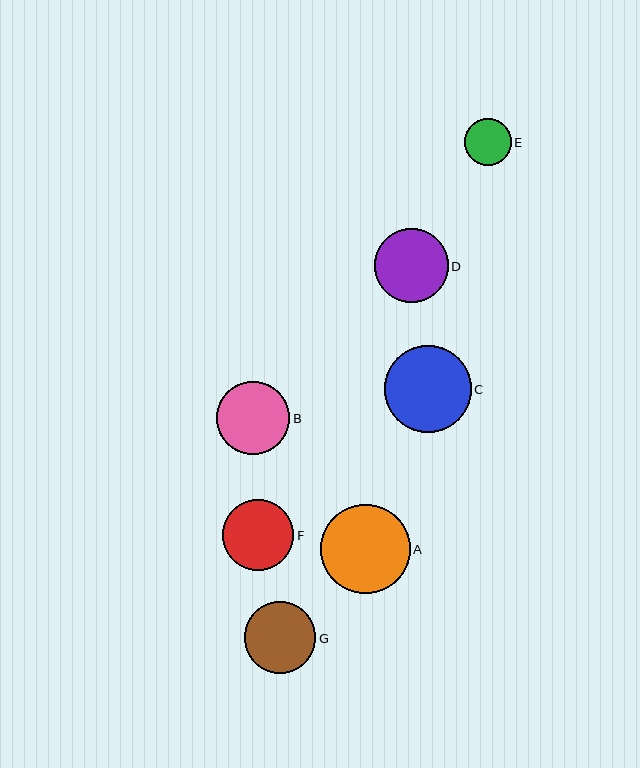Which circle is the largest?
Circle A is the largest with a size of approximately 90 pixels.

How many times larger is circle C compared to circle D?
Circle C is approximately 1.2 times the size of circle D.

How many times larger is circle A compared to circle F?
Circle A is approximately 1.3 times the size of circle F.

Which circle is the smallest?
Circle E is the smallest with a size of approximately 47 pixels.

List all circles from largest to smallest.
From largest to smallest: A, C, D, B, G, F, E.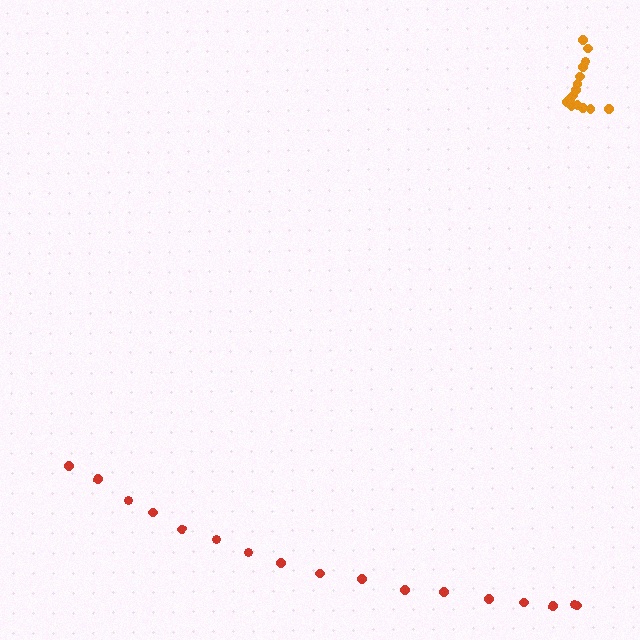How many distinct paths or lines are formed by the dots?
There are 2 distinct paths.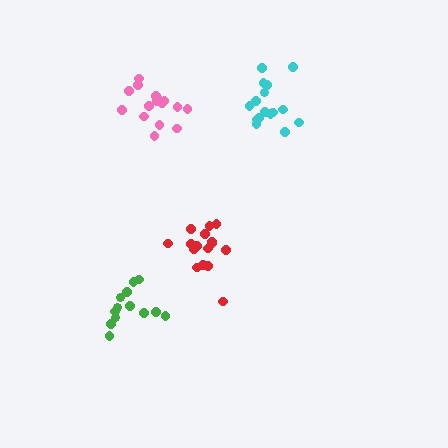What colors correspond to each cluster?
The clusters are colored: green, pink, red, cyan.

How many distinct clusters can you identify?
There are 4 distinct clusters.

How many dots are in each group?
Group 1: 13 dots, Group 2: 16 dots, Group 3: 16 dots, Group 4: 16 dots (61 total).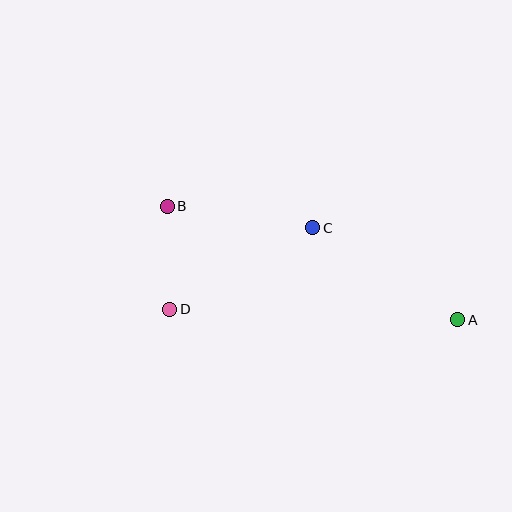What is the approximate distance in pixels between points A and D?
The distance between A and D is approximately 288 pixels.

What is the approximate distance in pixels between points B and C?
The distance between B and C is approximately 147 pixels.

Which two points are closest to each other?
Points B and D are closest to each other.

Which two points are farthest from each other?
Points A and B are farthest from each other.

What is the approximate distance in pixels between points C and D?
The distance between C and D is approximately 164 pixels.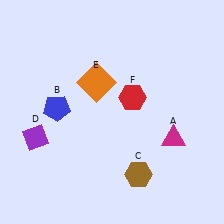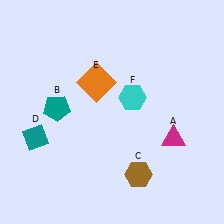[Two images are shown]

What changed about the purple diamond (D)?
In Image 1, D is purple. In Image 2, it changed to teal.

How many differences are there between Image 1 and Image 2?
There are 3 differences between the two images.